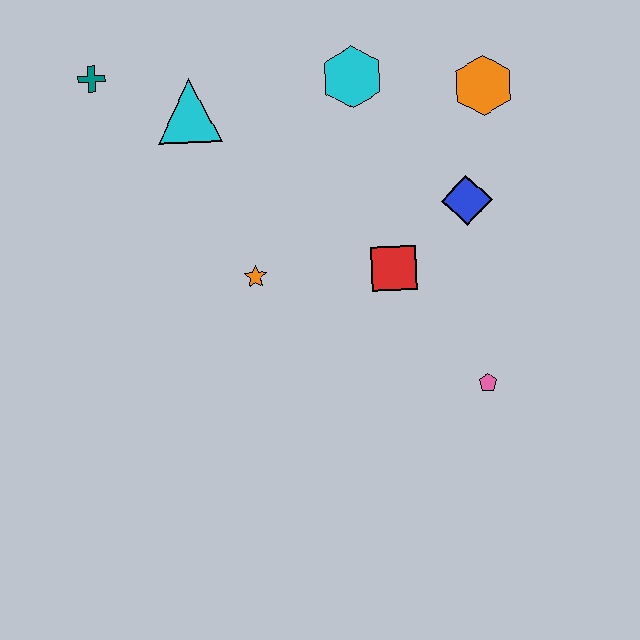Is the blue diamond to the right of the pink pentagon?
No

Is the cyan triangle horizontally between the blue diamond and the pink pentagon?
No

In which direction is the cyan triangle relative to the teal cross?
The cyan triangle is to the right of the teal cross.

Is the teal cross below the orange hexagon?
No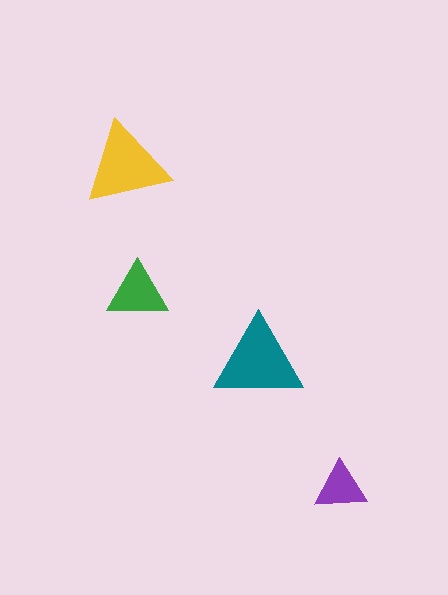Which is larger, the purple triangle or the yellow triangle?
The yellow one.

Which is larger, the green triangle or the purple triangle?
The green one.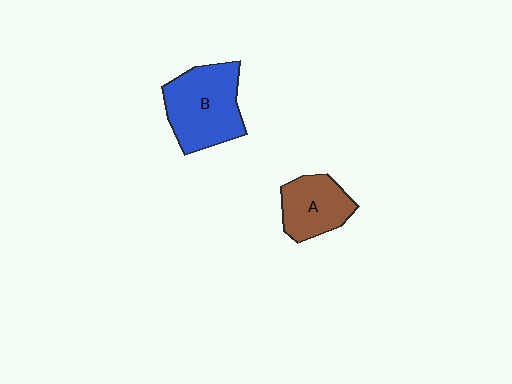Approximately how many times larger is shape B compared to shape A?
Approximately 1.5 times.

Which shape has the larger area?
Shape B (blue).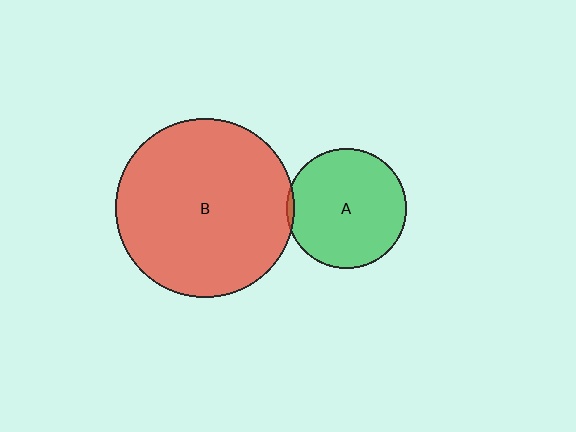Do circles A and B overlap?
Yes.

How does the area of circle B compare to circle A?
Approximately 2.2 times.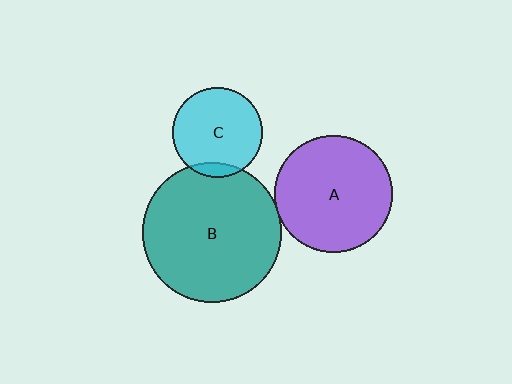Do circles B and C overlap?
Yes.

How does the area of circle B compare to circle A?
Approximately 1.4 times.